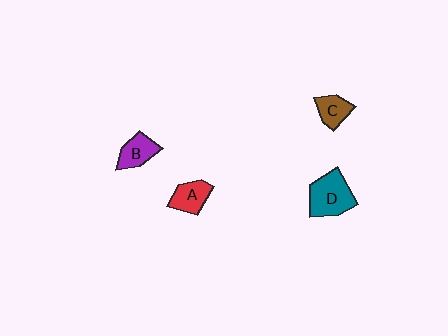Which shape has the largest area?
Shape D (teal).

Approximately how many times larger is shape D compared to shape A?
Approximately 1.6 times.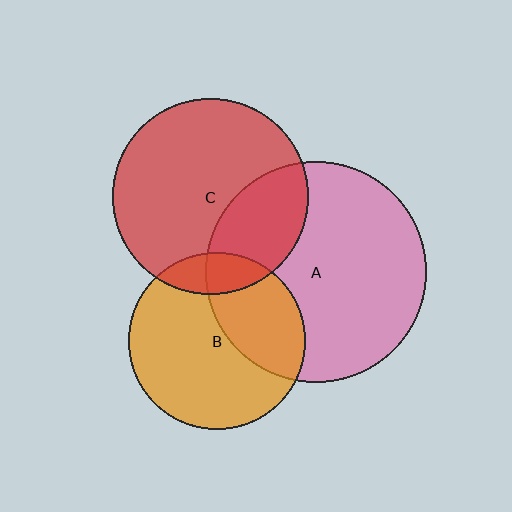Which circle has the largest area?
Circle A (pink).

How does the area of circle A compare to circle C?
Approximately 1.3 times.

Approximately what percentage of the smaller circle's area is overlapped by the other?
Approximately 35%.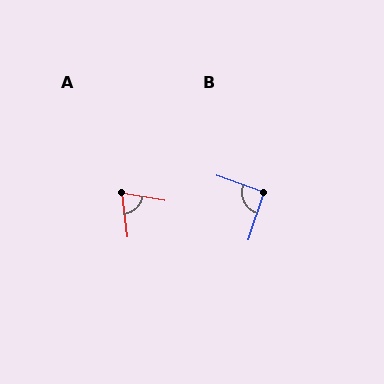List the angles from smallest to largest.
A (73°), B (91°).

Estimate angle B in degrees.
Approximately 91 degrees.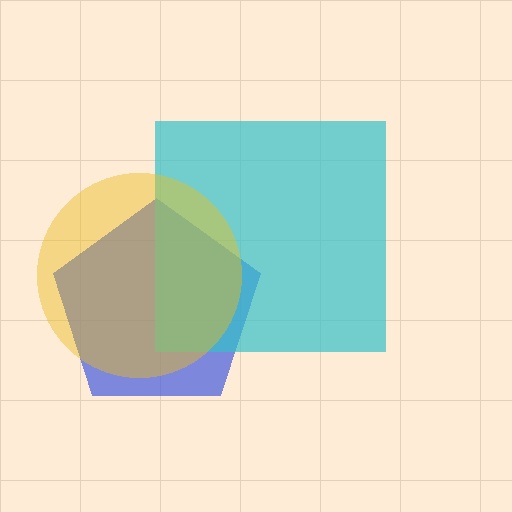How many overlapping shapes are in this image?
There are 3 overlapping shapes in the image.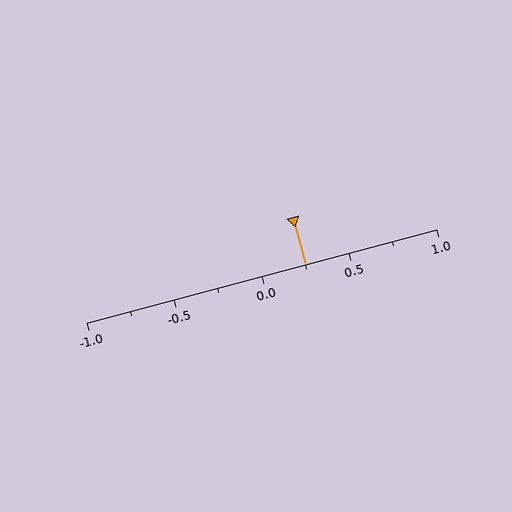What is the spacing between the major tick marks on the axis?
The major ticks are spaced 0.5 apart.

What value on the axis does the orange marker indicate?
The marker indicates approximately 0.25.